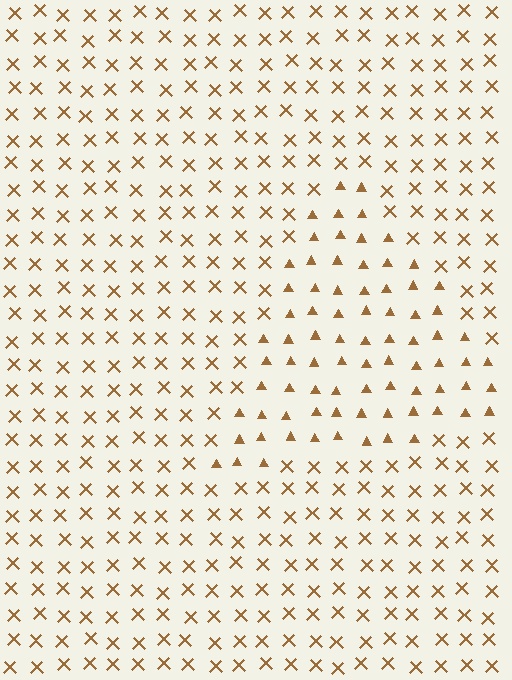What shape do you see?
I see a triangle.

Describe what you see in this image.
The image is filled with small brown elements arranged in a uniform grid. A triangle-shaped region contains triangles, while the surrounding area contains X marks. The boundary is defined purely by the change in element shape.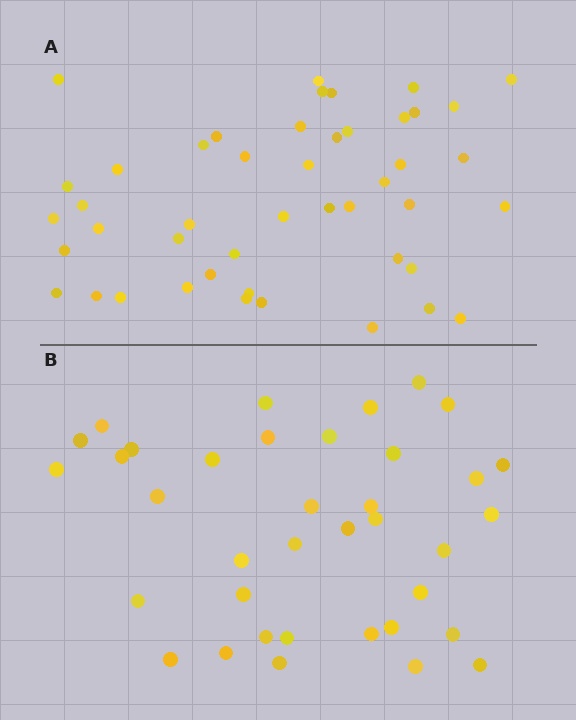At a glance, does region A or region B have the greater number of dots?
Region A (the top region) has more dots.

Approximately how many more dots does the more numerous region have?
Region A has roughly 8 or so more dots than region B.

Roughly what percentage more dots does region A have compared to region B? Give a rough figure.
About 25% more.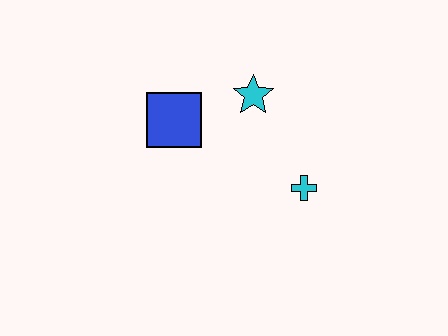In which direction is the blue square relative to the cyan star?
The blue square is to the left of the cyan star.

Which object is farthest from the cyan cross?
The blue square is farthest from the cyan cross.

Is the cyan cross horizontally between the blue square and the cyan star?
No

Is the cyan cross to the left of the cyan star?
No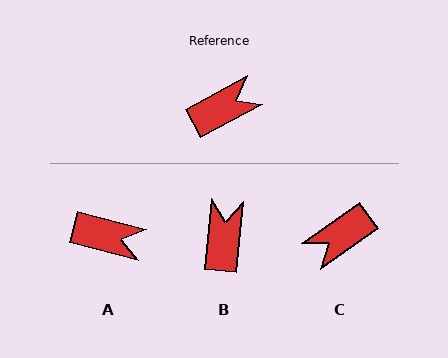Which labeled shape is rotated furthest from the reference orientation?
C, about 173 degrees away.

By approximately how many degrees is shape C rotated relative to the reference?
Approximately 173 degrees clockwise.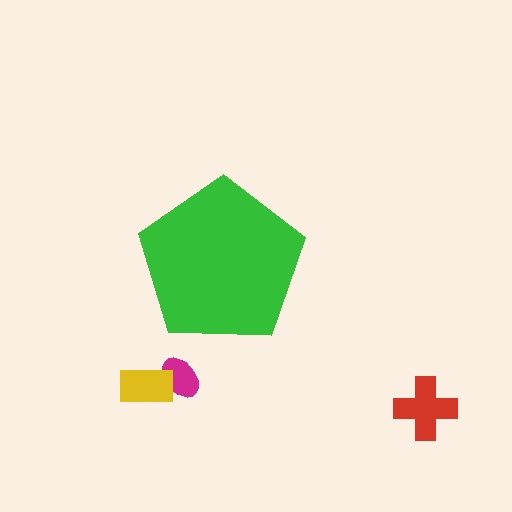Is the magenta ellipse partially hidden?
No, the magenta ellipse is fully visible.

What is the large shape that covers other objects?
A green pentagon.